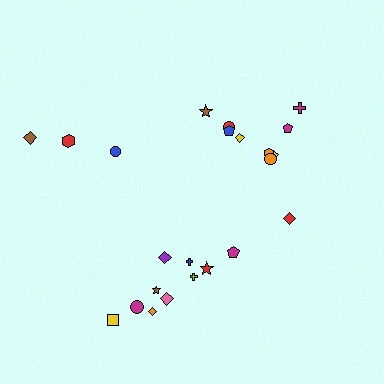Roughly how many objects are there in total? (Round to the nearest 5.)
Roughly 25 objects in total.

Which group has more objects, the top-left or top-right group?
The top-right group.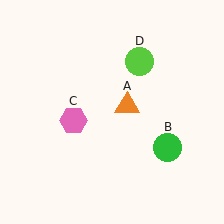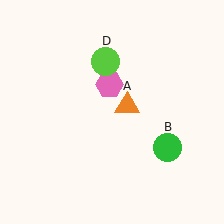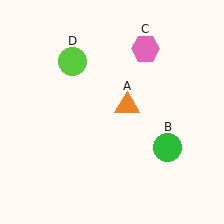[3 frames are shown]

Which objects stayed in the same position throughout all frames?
Orange triangle (object A) and green circle (object B) remained stationary.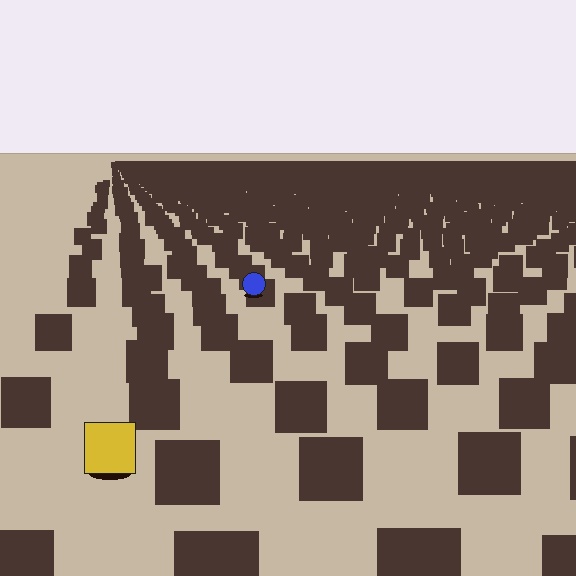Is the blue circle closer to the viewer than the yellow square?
No. The yellow square is closer — you can tell from the texture gradient: the ground texture is coarser near it.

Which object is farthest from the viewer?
The blue circle is farthest from the viewer. It appears smaller and the ground texture around it is denser.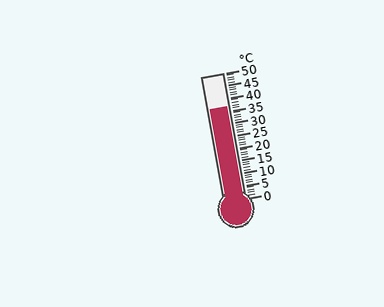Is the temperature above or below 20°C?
The temperature is above 20°C.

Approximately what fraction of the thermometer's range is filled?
The thermometer is filled to approximately 75% of its range.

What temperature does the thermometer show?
The thermometer shows approximately 37°C.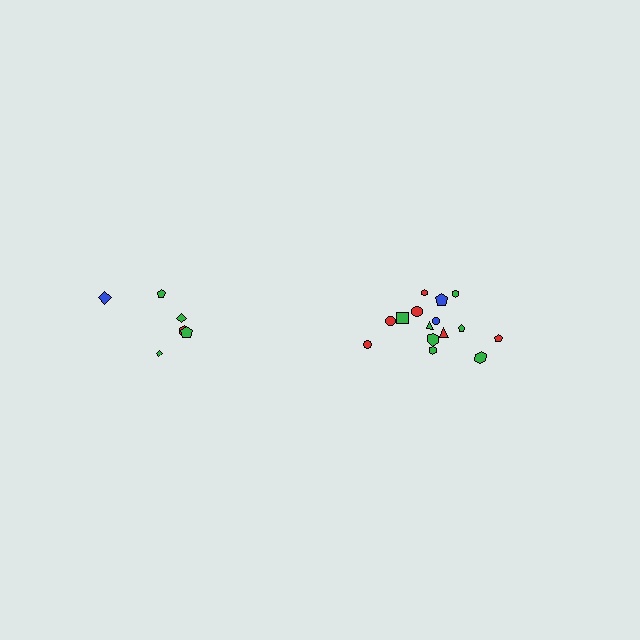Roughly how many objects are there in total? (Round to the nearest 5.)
Roughly 20 objects in total.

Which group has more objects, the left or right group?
The right group.